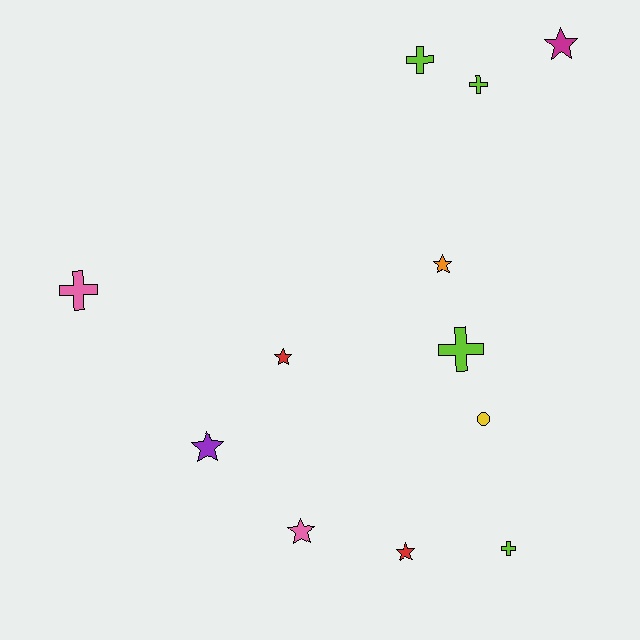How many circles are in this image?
There is 1 circle.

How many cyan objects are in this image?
There are no cyan objects.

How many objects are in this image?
There are 12 objects.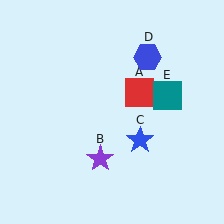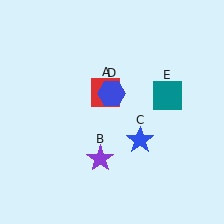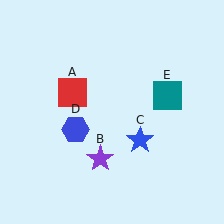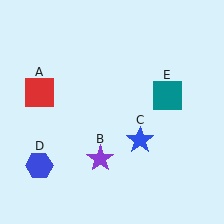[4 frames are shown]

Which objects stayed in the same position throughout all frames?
Purple star (object B) and blue star (object C) and teal square (object E) remained stationary.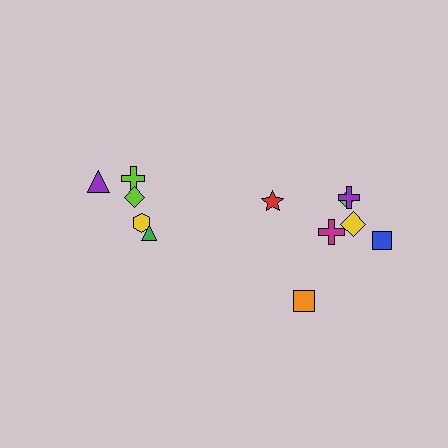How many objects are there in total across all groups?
There are 12 objects.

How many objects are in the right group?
There are 7 objects.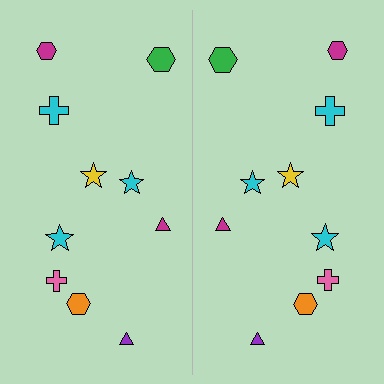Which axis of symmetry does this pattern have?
The pattern has a vertical axis of symmetry running through the center of the image.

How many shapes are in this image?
There are 20 shapes in this image.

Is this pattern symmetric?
Yes, this pattern has bilateral (reflection) symmetry.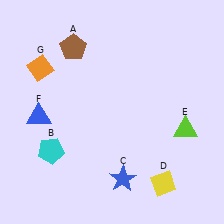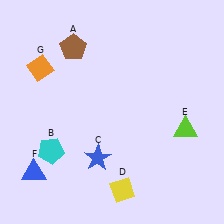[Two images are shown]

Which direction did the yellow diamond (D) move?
The yellow diamond (D) moved left.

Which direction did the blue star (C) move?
The blue star (C) moved left.